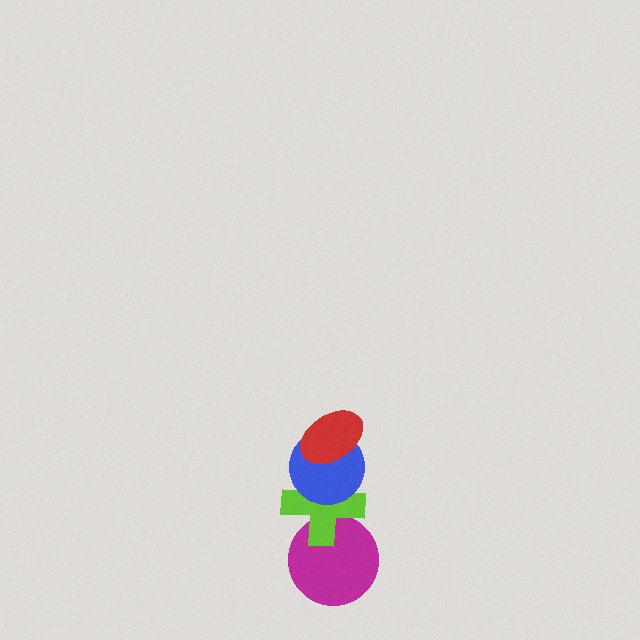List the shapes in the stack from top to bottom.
From top to bottom: the red ellipse, the blue circle, the lime cross, the magenta circle.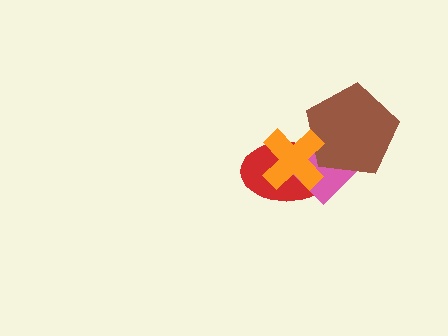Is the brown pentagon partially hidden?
Yes, it is partially covered by another shape.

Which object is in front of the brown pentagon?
The orange cross is in front of the brown pentagon.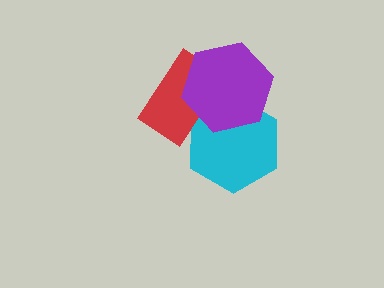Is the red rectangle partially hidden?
Yes, it is partially covered by another shape.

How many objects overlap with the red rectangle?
2 objects overlap with the red rectangle.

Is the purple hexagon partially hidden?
No, no other shape covers it.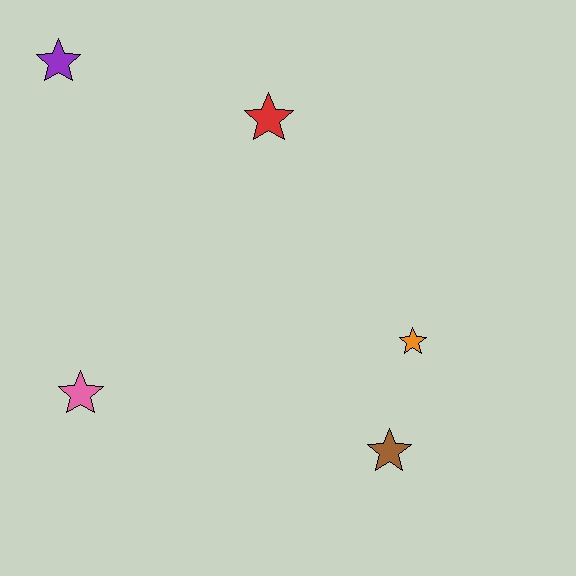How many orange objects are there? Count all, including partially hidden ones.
There is 1 orange object.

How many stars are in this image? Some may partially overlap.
There are 5 stars.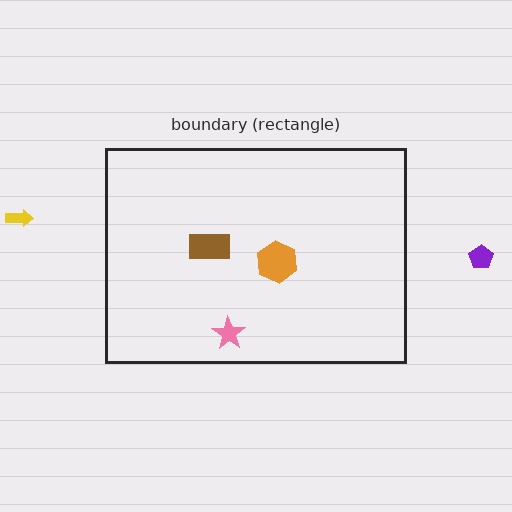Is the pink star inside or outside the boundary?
Inside.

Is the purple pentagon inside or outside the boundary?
Outside.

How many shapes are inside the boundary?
3 inside, 2 outside.